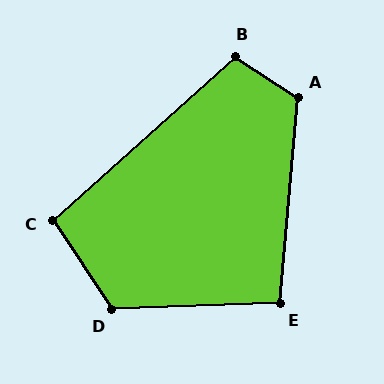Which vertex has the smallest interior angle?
E, at approximately 97 degrees.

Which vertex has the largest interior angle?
D, at approximately 122 degrees.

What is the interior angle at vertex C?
Approximately 98 degrees (obtuse).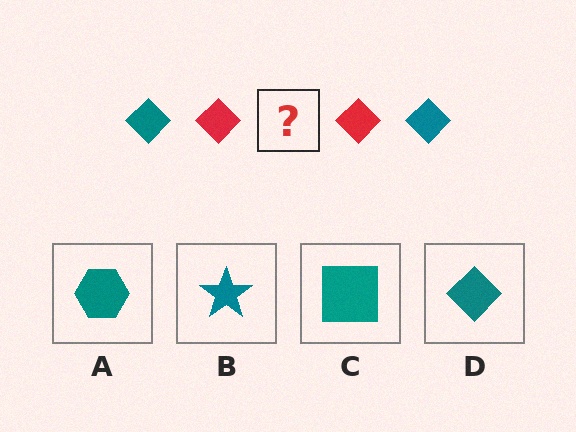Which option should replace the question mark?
Option D.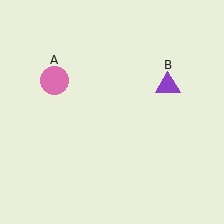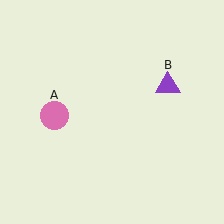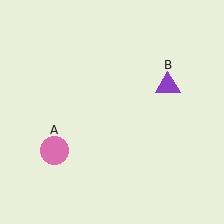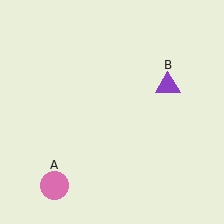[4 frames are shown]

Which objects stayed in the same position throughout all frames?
Purple triangle (object B) remained stationary.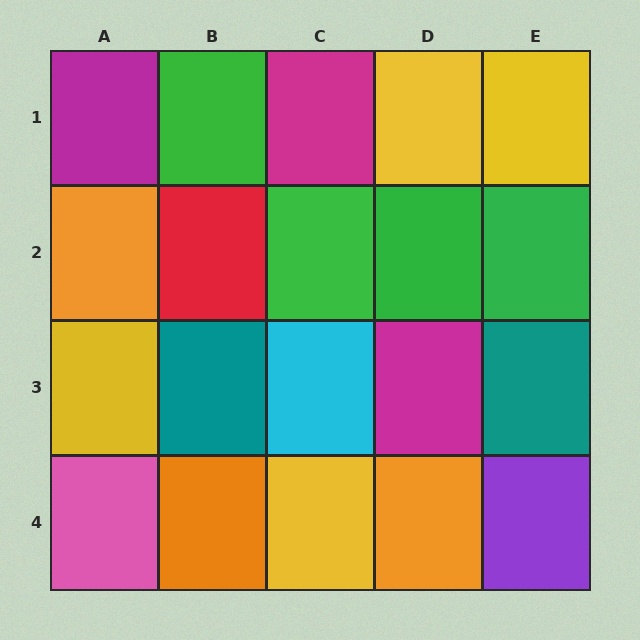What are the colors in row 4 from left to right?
Pink, orange, yellow, orange, purple.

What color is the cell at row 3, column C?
Cyan.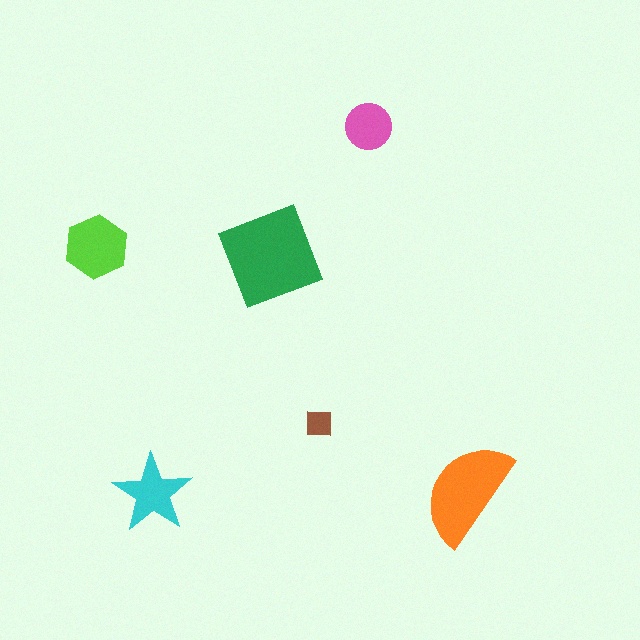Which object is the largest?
The green square.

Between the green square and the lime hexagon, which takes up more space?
The green square.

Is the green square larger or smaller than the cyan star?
Larger.